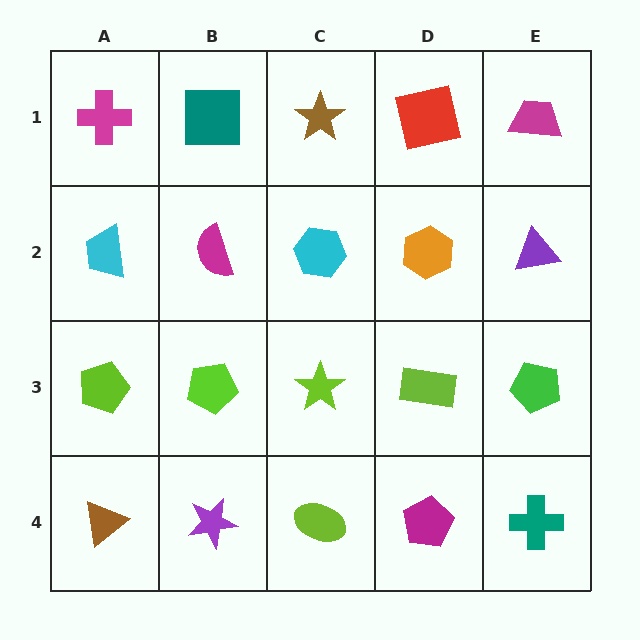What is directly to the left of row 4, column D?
A lime ellipse.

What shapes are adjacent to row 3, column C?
A cyan hexagon (row 2, column C), a lime ellipse (row 4, column C), a lime pentagon (row 3, column B), a lime rectangle (row 3, column D).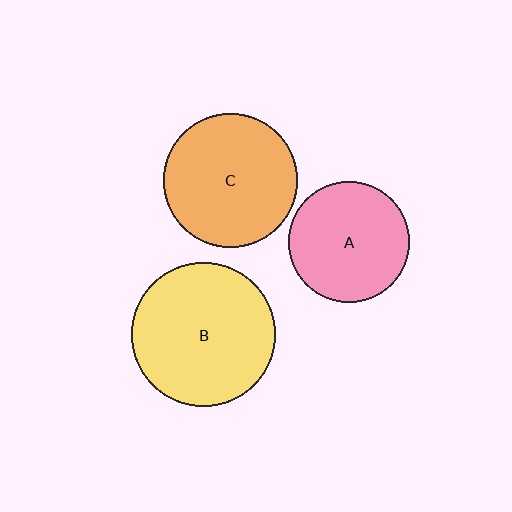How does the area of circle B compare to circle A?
Approximately 1.4 times.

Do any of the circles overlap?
No, none of the circles overlap.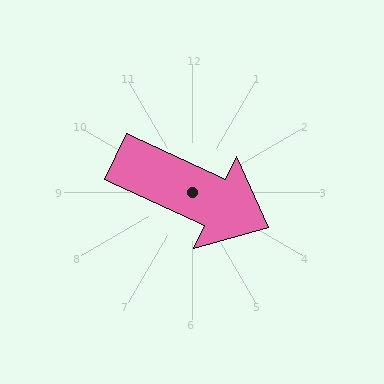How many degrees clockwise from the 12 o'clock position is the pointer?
Approximately 115 degrees.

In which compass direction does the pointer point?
Southeast.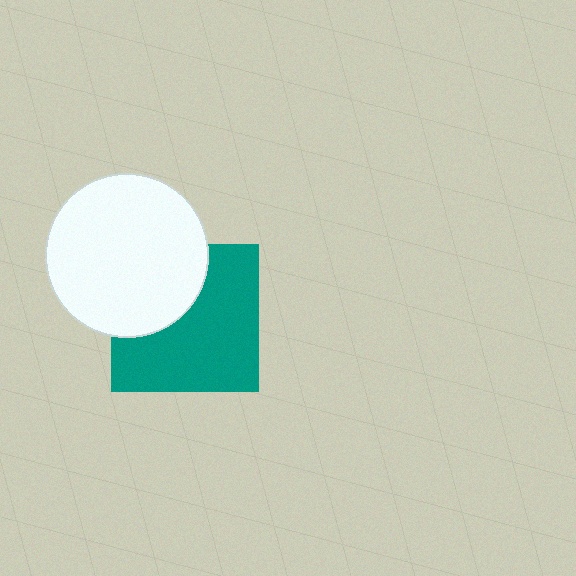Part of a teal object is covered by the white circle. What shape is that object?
It is a square.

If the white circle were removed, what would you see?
You would see the complete teal square.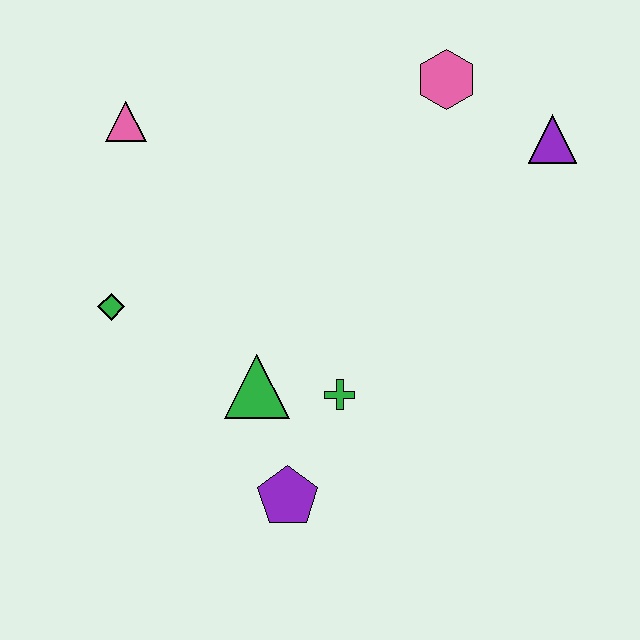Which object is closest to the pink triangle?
The green diamond is closest to the pink triangle.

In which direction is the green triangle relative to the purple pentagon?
The green triangle is above the purple pentagon.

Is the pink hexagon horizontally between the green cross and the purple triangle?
Yes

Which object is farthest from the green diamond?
The purple triangle is farthest from the green diamond.